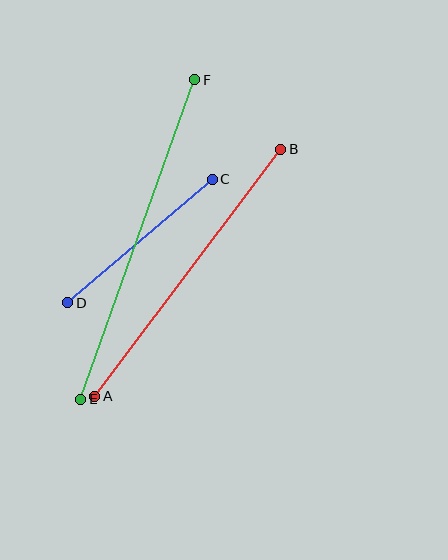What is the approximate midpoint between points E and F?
The midpoint is at approximately (138, 240) pixels.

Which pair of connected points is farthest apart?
Points E and F are farthest apart.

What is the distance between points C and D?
The distance is approximately 190 pixels.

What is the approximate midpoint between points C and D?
The midpoint is at approximately (140, 241) pixels.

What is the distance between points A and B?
The distance is approximately 310 pixels.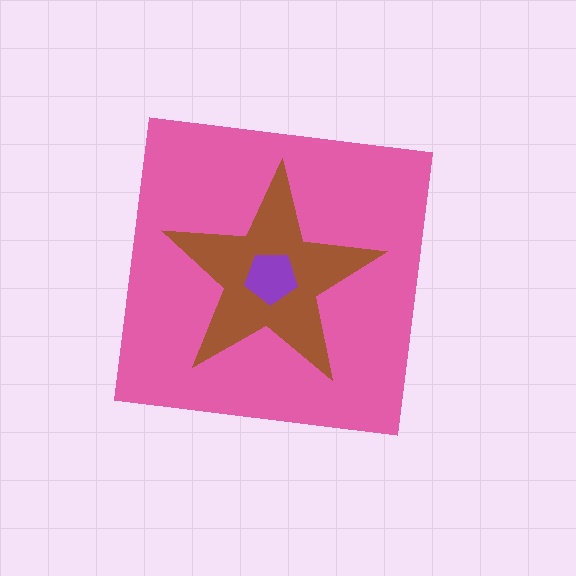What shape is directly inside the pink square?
The brown star.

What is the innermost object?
The purple pentagon.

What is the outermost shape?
The pink square.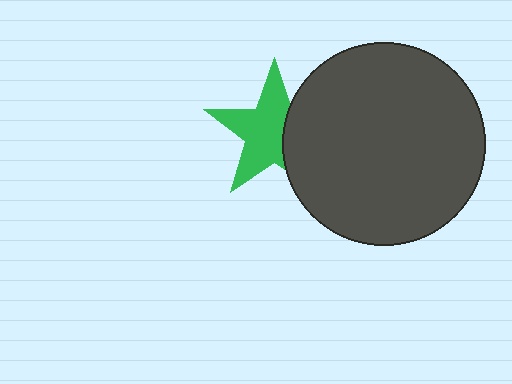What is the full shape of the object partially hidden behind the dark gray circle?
The partially hidden object is a green star.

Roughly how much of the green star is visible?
Most of it is visible (roughly 65%).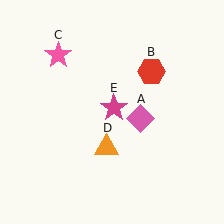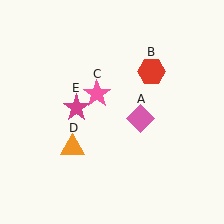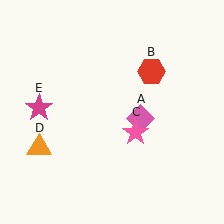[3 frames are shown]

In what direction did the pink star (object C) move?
The pink star (object C) moved down and to the right.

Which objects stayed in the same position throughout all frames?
Pink diamond (object A) and red hexagon (object B) remained stationary.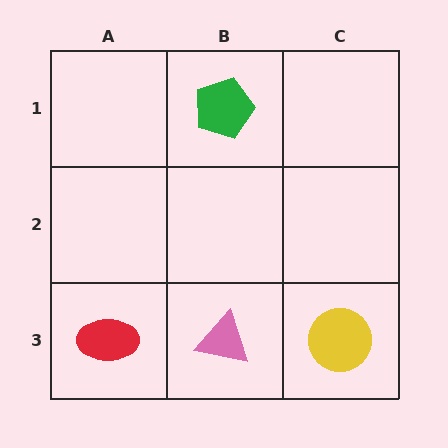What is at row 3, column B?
A pink triangle.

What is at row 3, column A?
A red ellipse.